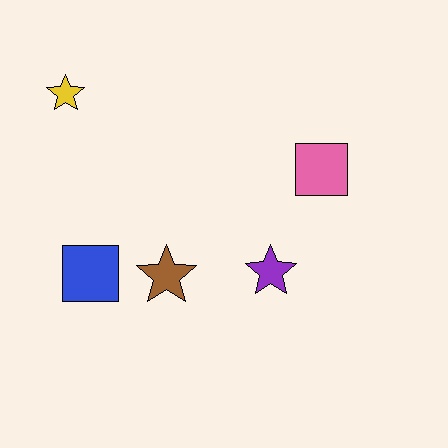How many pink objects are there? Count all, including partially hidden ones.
There is 1 pink object.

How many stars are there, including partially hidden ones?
There are 3 stars.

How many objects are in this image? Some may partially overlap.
There are 5 objects.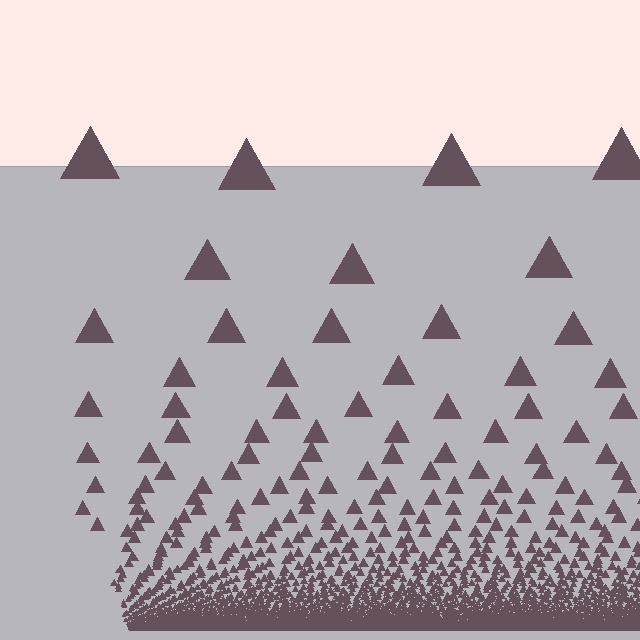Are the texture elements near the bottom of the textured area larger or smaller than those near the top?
Smaller. The gradient is inverted — elements near the bottom are smaller and denser.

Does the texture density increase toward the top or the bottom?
Density increases toward the bottom.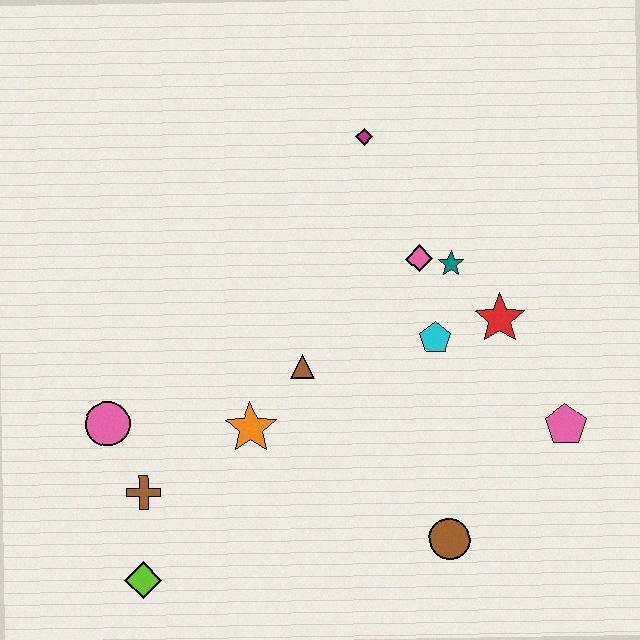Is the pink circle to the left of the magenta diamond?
Yes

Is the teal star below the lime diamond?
No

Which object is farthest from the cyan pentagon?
The lime diamond is farthest from the cyan pentagon.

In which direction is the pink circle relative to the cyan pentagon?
The pink circle is to the left of the cyan pentagon.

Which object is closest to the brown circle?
The pink pentagon is closest to the brown circle.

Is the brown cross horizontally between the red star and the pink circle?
Yes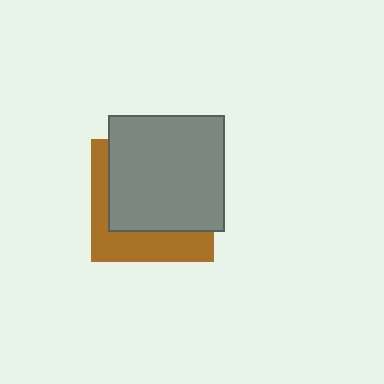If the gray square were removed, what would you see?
You would see the complete brown square.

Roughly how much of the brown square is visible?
A small part of it is visible (roughly 34%).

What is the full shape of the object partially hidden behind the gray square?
The partially hidden object is a brown square.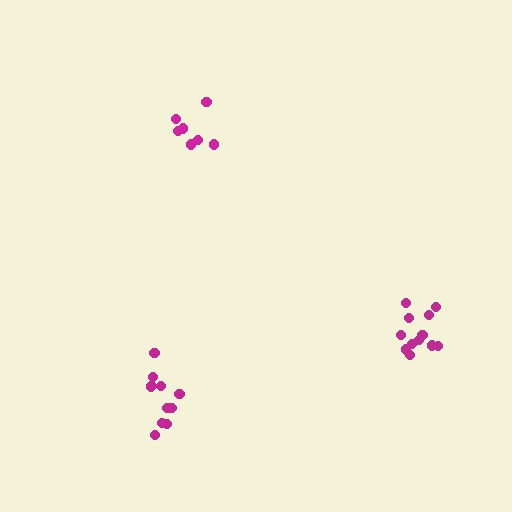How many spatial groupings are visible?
There are 3 spatial groupings.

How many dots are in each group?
Group 1: 12 dots, Group 2: 8 dots, Group 3: 11 dots (31 total).